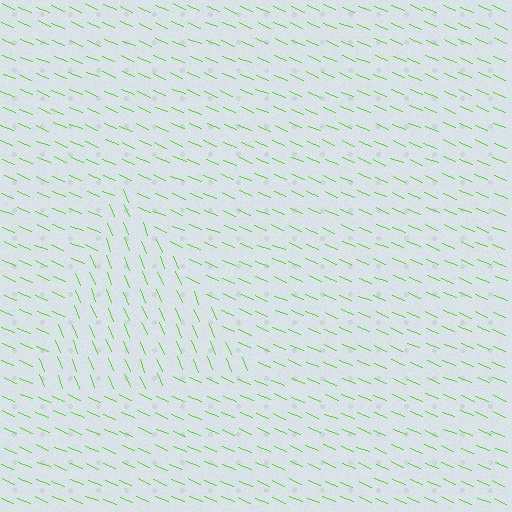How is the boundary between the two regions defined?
The boundary is defined purely by a change in line orientation (approximately 45 degrees difference). All lines are the same color and thickness.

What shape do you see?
I see a triangle.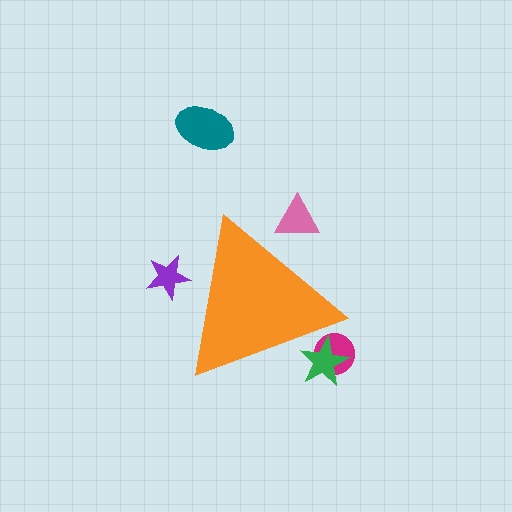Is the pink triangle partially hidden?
Yes, the pink triangle is partially hidden behind the orange triangle.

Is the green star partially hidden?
Yes, the green star is partially hidden behind the orange triangle.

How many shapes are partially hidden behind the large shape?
4 shapes are partially hidden.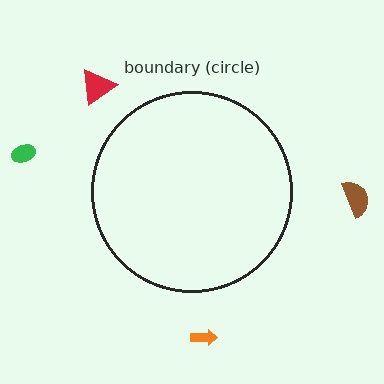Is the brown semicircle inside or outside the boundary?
Outside.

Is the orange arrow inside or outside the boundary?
Outside.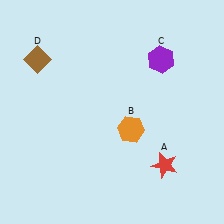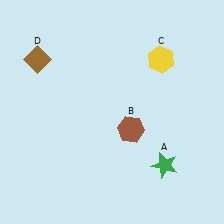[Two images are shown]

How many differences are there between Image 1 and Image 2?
There are 3 differences between the two images.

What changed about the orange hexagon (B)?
In Image 1, B is orange. In Image 2, it changed to brown.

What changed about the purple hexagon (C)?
In Image 1, C is purple. In Image 2, it changed to yellow.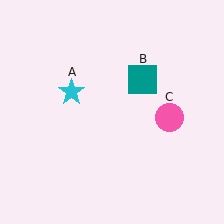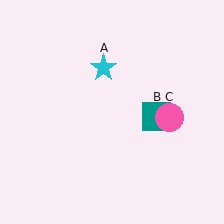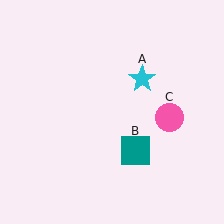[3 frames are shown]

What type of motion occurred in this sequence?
The cyan star (object A), teal square (object B) rotated clockwise around the center of the scene.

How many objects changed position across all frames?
2 objects changed position: cyan star (object A), teal square (object B).